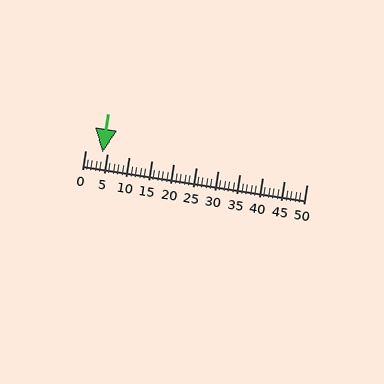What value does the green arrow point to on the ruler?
The green arrow points to approximately 4.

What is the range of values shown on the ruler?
The ruler shows values from 0 to 50.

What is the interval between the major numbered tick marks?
The major tick marks are spaced 5 units apart.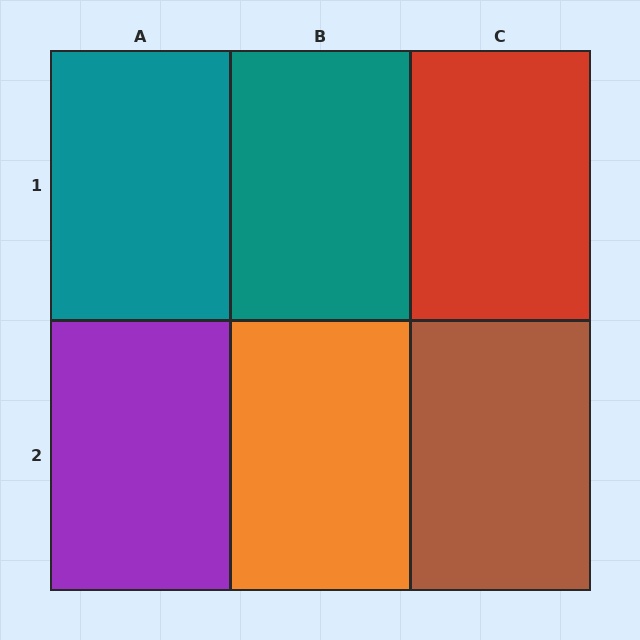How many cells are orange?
1 cell is orange.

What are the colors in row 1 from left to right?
Teal, teal, red.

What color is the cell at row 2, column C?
Brown.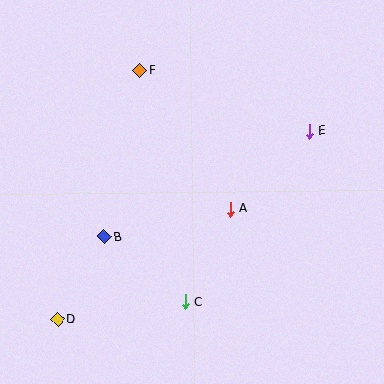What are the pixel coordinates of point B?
Point B is at (104, 237).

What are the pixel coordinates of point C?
Point C is at (185, 302).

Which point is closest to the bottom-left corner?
Point D is closest to the bottom-left corner.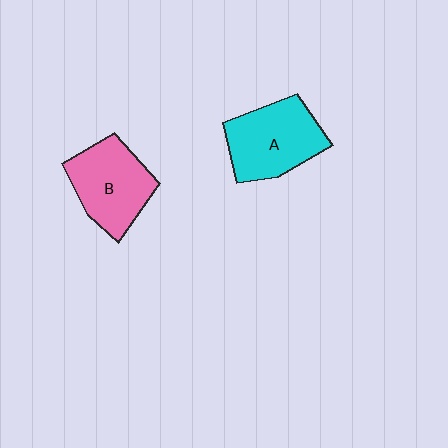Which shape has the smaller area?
Shape B (pink).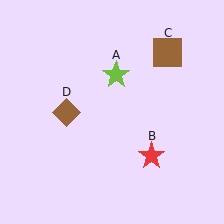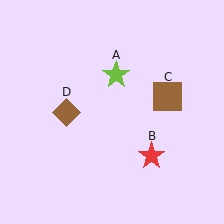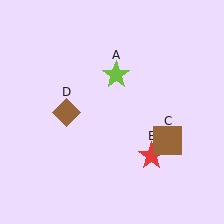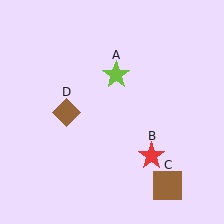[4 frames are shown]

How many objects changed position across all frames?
1 object changed position: brown square (object C).